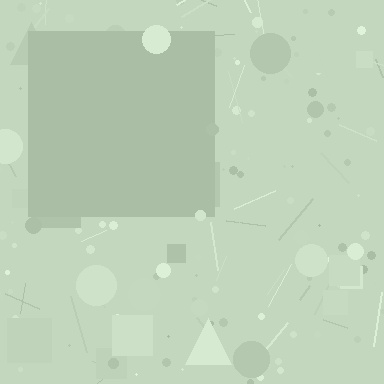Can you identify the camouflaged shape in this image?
The camouflaged shape is a square.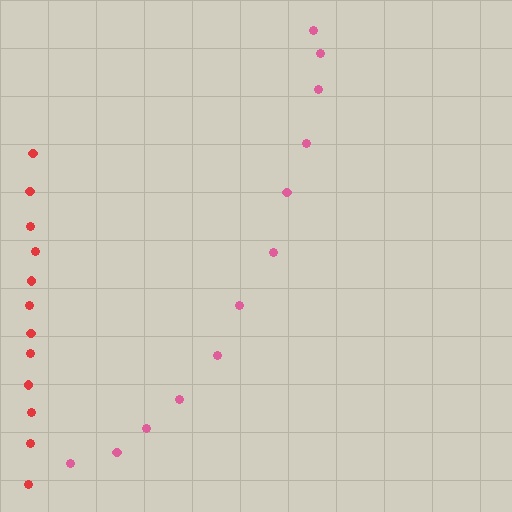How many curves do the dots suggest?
There are 2 distinct paths.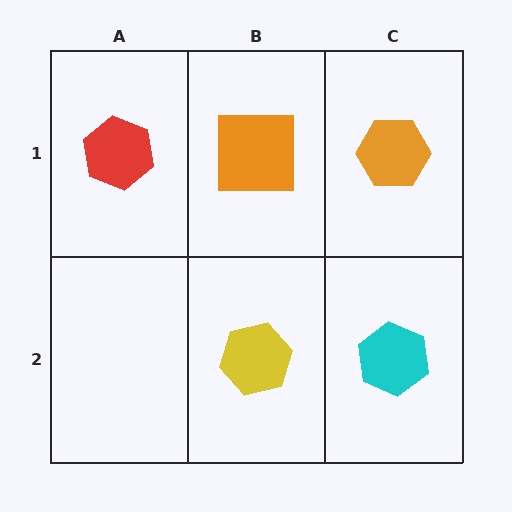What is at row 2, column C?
A cyan hexagon.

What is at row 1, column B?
An orange square.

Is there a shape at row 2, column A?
No, that cell is empty.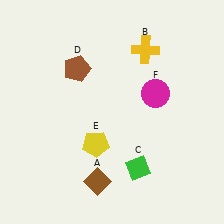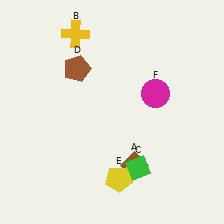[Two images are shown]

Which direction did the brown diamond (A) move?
The brown diamond (A) moved right.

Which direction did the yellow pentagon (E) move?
The yellow pentagon (E) moved down.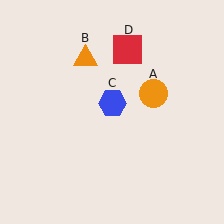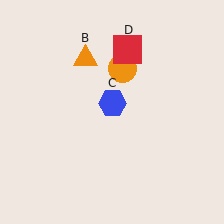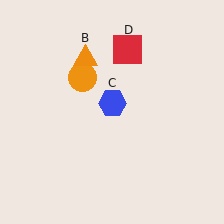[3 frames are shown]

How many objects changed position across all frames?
1 object changed position: orange circle (object A).